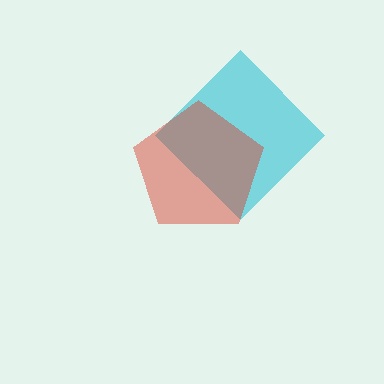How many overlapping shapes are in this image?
There are 2 overlapping shapes in the image.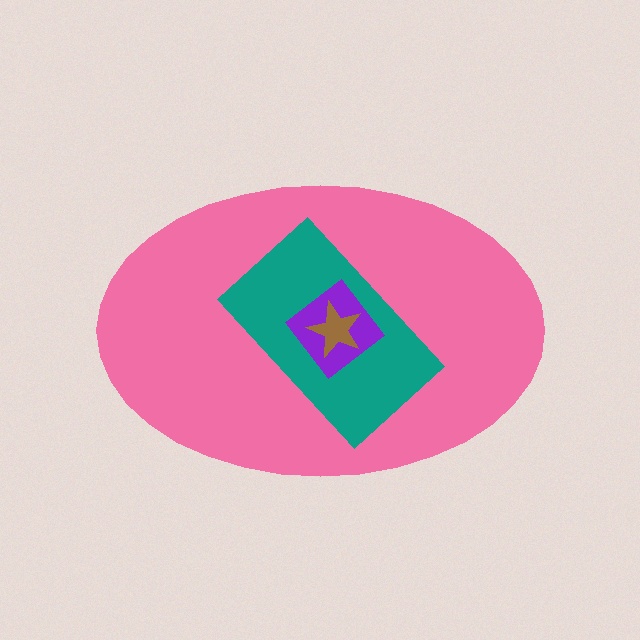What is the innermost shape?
The brown star.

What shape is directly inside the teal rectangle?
The purple diamond.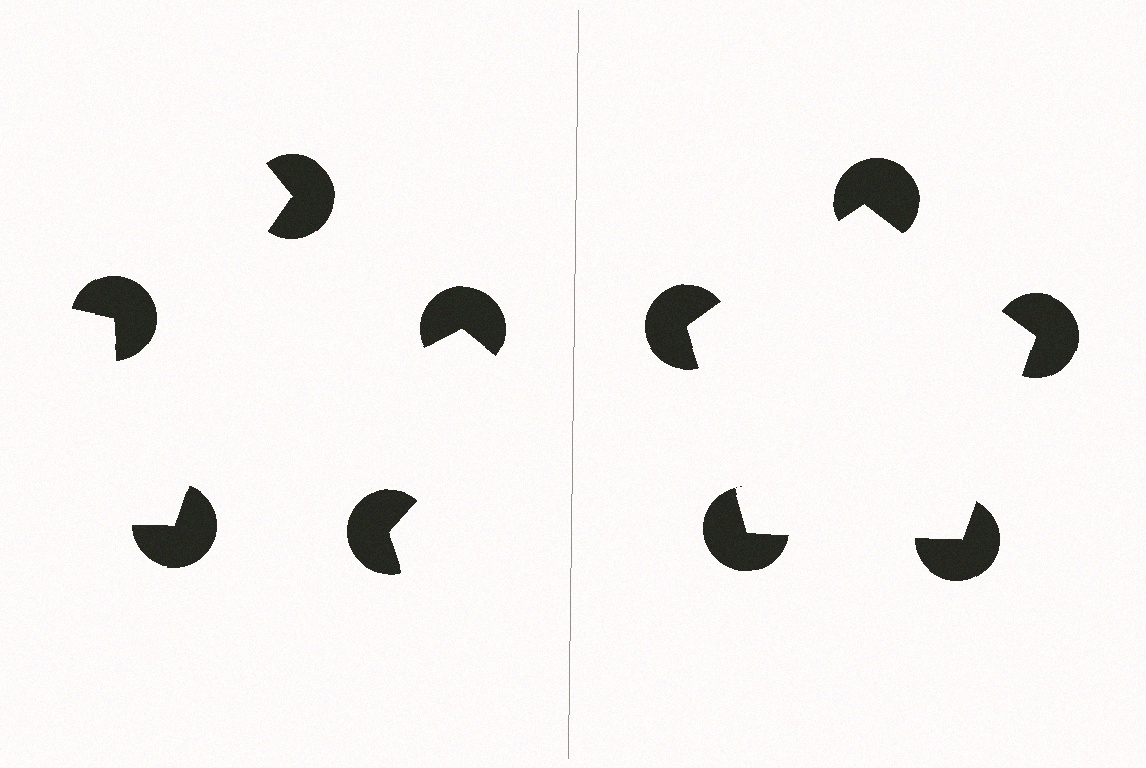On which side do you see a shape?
An illusory pentagon appears on the right side. On the left side the wedge cuts are rotated, so no coherent shape forms.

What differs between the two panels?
The pac-man discs are positioned identically on both sides; only the wedge orientations differ. On the right they align to a pentagon; on the left they are misaligned.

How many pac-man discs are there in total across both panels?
10 — 5 on each side.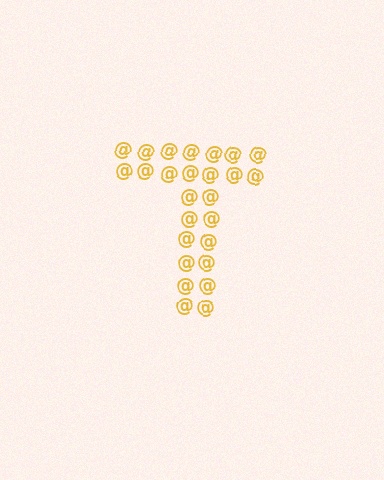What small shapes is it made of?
It is made of small at signs.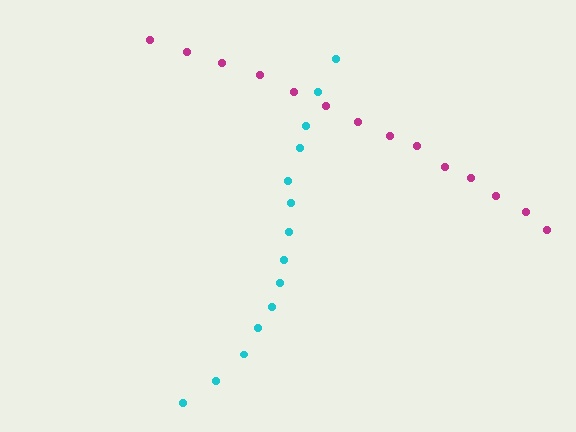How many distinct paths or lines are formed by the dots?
There are 2 distinct paths.